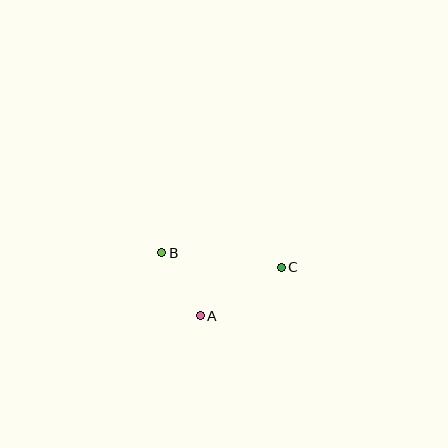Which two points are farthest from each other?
Points B and C are farthest from each other.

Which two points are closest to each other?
Points A and B are closest to each other.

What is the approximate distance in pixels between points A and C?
The distance between A and C is approximately 94 pixels.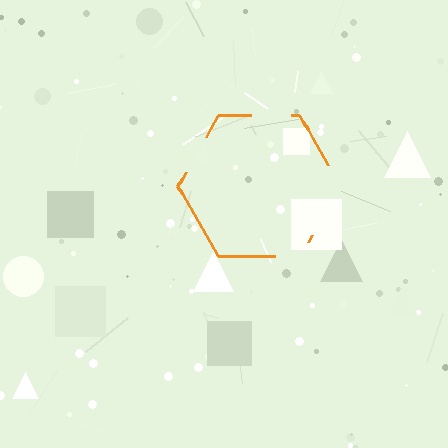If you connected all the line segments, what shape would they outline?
They would outline a hexagon.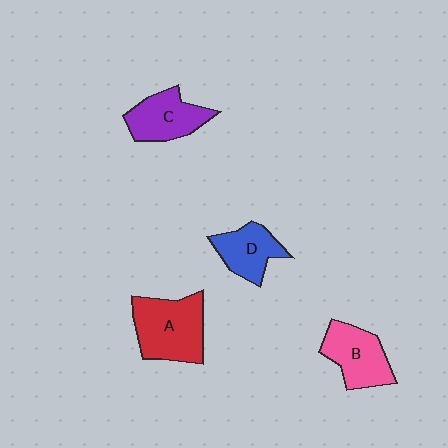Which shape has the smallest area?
Shape D (blue).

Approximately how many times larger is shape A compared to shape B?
Approximately 1.3 times.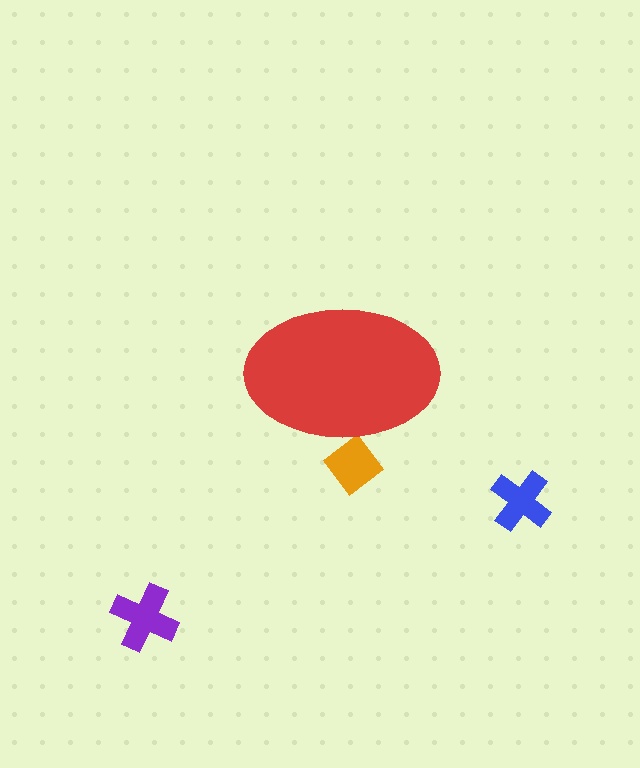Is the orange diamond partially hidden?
Yes, the orange diamond is partially hidden behind the red ellipse.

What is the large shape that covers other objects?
A red ellipse.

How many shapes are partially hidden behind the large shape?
1 shape is partially hidden.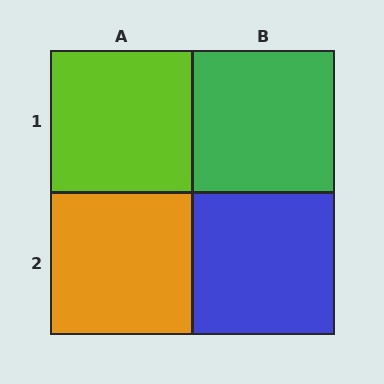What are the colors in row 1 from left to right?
Lime, green.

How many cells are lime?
1 cell is lime.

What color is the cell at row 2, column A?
Orange.